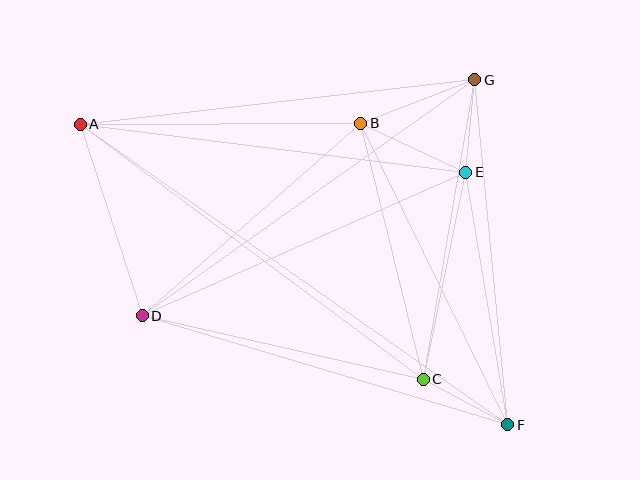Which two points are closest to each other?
Points E and G are closest to each other.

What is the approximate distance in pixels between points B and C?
The distance between B and C is approximately 264 pixels.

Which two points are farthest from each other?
Points A and F are farthest from each other.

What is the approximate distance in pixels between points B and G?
The distance between B and G is approximately 122 pixels.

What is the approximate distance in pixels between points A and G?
The distance between A and G is approximately 397 pixels.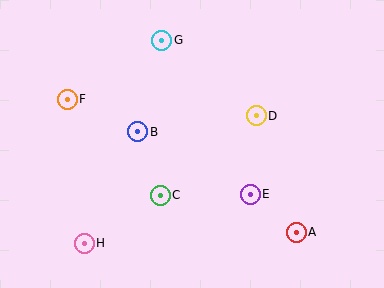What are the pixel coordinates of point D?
Point D is at (256, 116).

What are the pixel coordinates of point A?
Point A is at (296, 232).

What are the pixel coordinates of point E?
Point E is at (250, 195).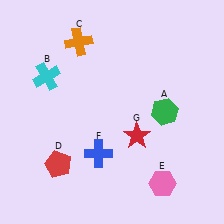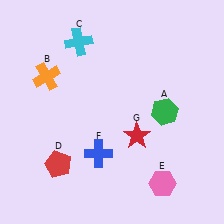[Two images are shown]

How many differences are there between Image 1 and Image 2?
There are 2 differences between the two images.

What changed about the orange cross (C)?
In Image 1, C is orange. In Image 2, it changed to cyan.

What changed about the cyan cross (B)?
In Image 1, B is cyan. In Image 2, it changed to orange.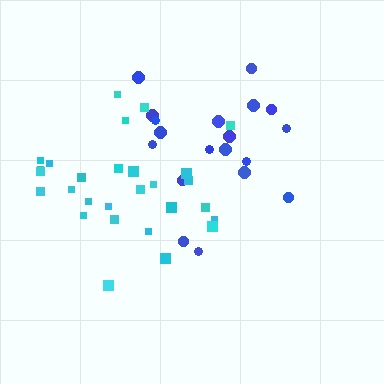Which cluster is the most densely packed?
Cyan.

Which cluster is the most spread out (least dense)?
Blue.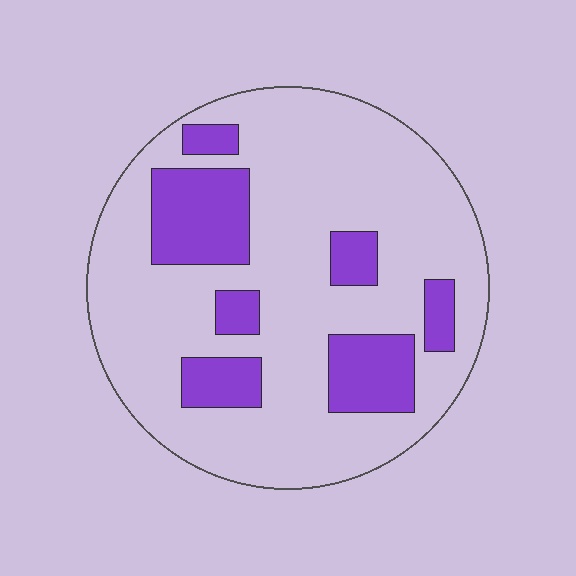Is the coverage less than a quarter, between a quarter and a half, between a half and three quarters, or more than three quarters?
Less than a quarter.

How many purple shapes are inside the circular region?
7.